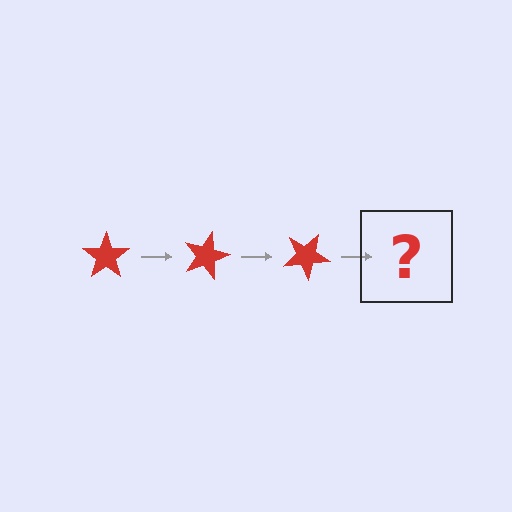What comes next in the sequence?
The next element should be a red star rotated 45 degrees.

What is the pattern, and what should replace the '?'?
The pattern is that the star rotates 15 degrees each step. The '?' should be a red star rotated 45 degrees.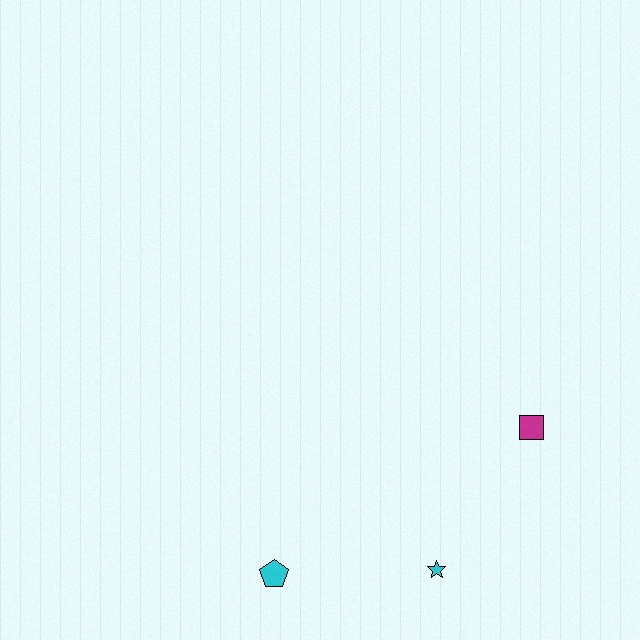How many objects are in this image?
There are 3 objects.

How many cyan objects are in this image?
There are 2 cyan objects.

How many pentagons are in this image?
There is 1 pentagon.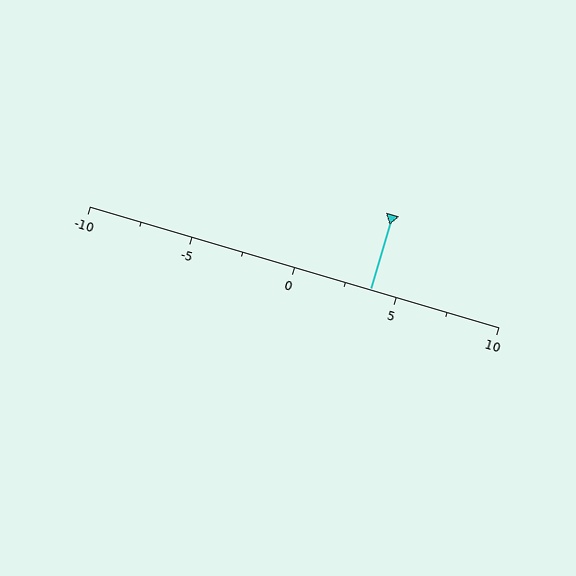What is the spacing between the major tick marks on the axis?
The major ticks are spaced 5 apart.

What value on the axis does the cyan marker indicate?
The marker indicates approximately 3.8.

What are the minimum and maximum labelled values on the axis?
The axis runs from -10 to 10.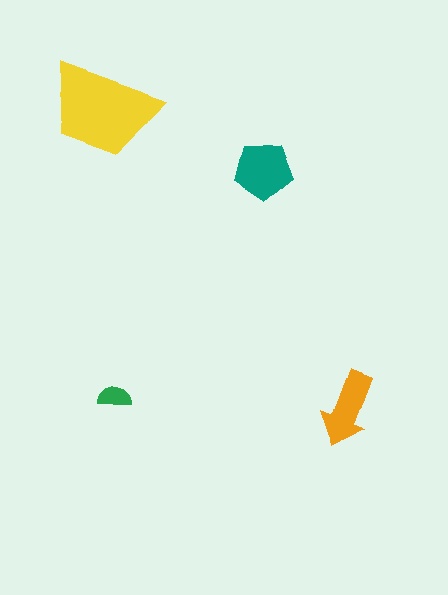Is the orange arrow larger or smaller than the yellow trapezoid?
Smaller.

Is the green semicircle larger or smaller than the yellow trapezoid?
Smaller.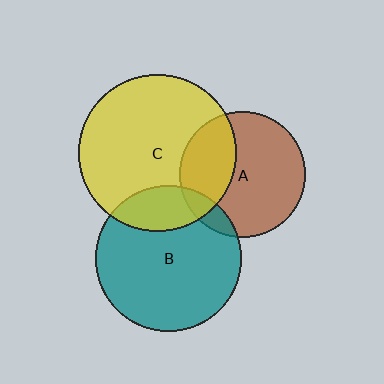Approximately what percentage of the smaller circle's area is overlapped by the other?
Approximately 10%.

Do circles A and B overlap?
Yes.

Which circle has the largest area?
Circle C (yellow).